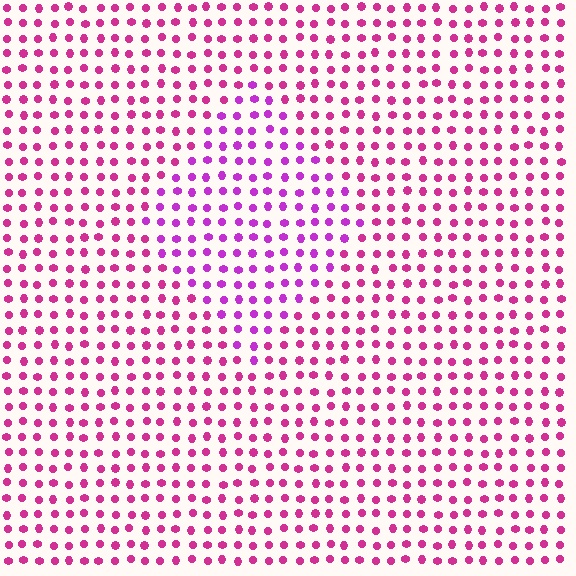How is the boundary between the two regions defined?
The boundary is defined purely by a slight shift in hue (about 28 degrees). Spacing, size, and orientation are identical on both sides.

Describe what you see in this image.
The image is filled with small magenta elements in a uniform arrangement. A diamond-shaped region is visible where the elements are tinted to a slightly different hue, forming a subtle color boundary.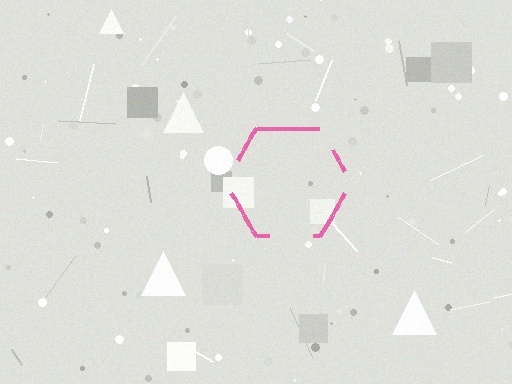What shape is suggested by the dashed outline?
The dashed outline suggests a hexagon.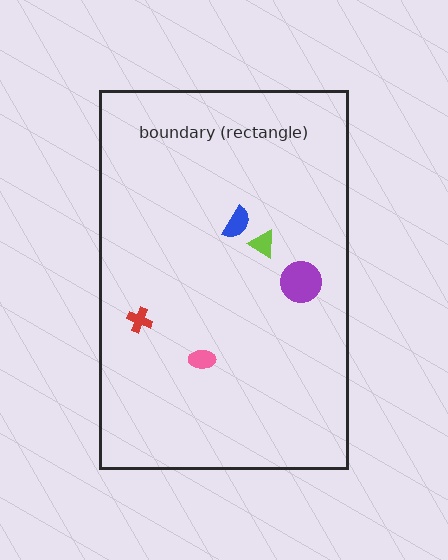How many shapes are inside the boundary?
5 inside, 0 outside.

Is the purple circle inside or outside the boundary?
Inside.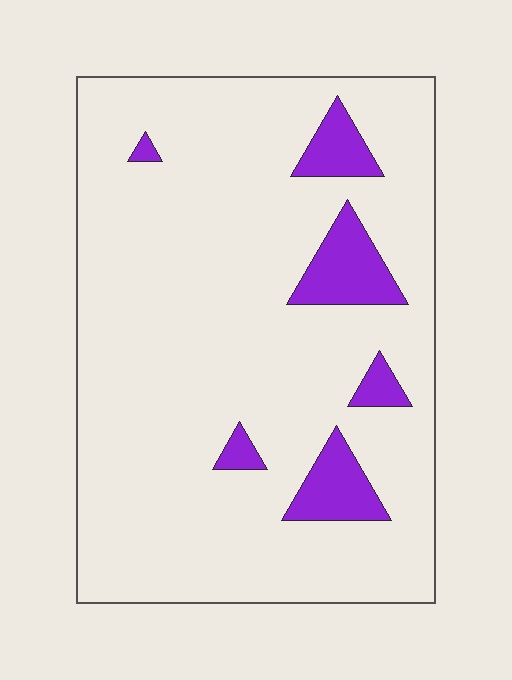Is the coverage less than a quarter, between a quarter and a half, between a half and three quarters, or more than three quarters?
Less than a quarter.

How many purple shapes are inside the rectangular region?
6.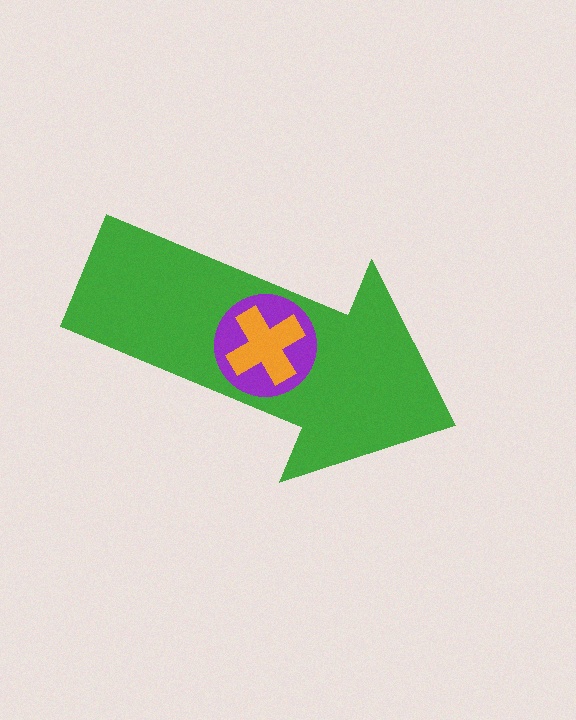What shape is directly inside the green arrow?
The purple circle.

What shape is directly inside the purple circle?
The orange cross.